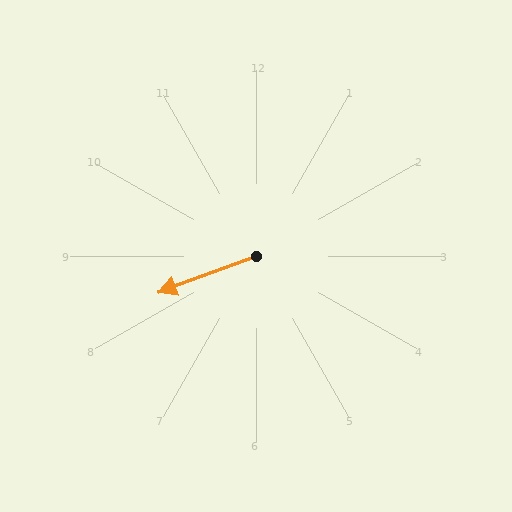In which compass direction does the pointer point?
West.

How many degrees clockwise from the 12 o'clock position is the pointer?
Approximately 250 degrees.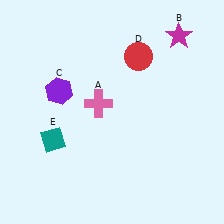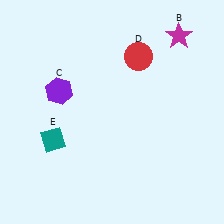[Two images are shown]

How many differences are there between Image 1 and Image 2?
There is 1 difference between the two images.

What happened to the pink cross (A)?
The pink cross (A) was removed in Image 2. It was in the top-left area of Image 1.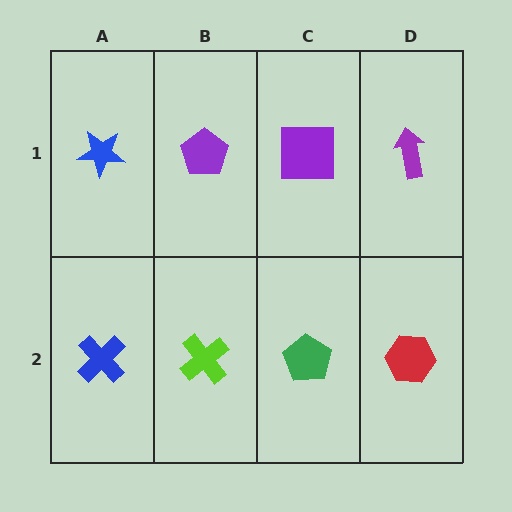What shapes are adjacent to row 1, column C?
A green pentagon (row 2, column C), a purple pentagon (row 1, column B), a purple arrow (row 1, column D).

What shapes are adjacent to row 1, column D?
A red hexagon (row 2, column D), a purple square (row 1, column C).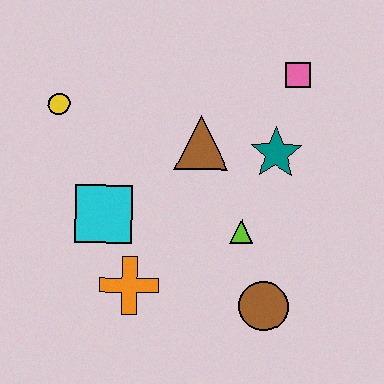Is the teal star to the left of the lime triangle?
No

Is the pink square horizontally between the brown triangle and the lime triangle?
No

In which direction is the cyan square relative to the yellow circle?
The cyan square is below the yellow circle.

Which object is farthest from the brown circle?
The yellow circle is farthest from the brown circle.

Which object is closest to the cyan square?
The orange cross is closest to the cyan square.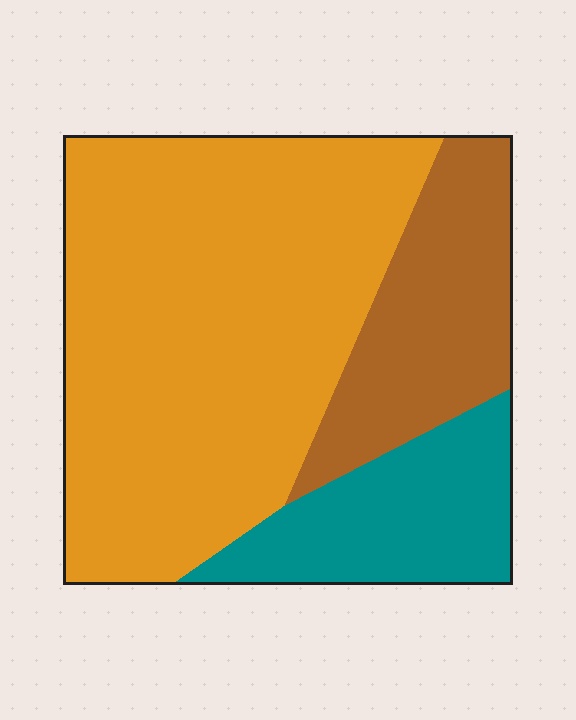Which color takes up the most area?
Orange, at roughly 60%.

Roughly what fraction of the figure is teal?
Teal covers around 20% of the figure.